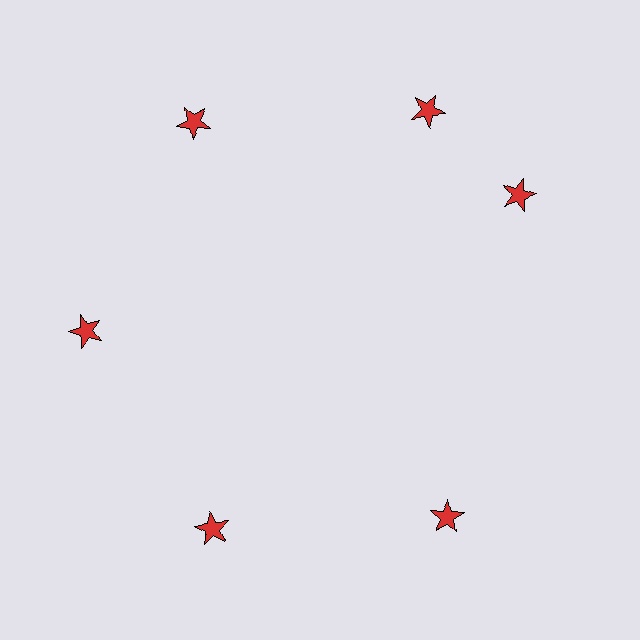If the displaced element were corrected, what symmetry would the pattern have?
It would have 6-fold rotational symmetry — the pattern would map onto itself every 60 degrees.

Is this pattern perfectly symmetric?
No. The 6 red stars are arranged in a ring, but one element near the 3 o'clock position is rotated out of alignment along the ring, breaking the 6-fold rotational symmetry.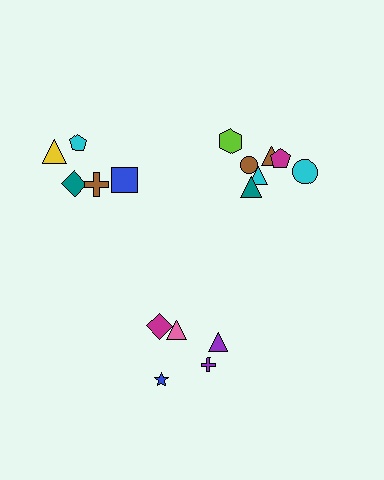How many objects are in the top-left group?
There are 5 objects.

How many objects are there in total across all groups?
There are 17 objects.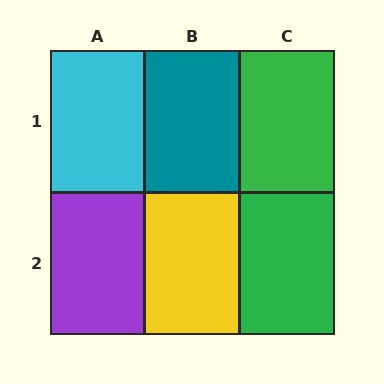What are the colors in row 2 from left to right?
Purple, yellow, green.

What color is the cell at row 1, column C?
Green.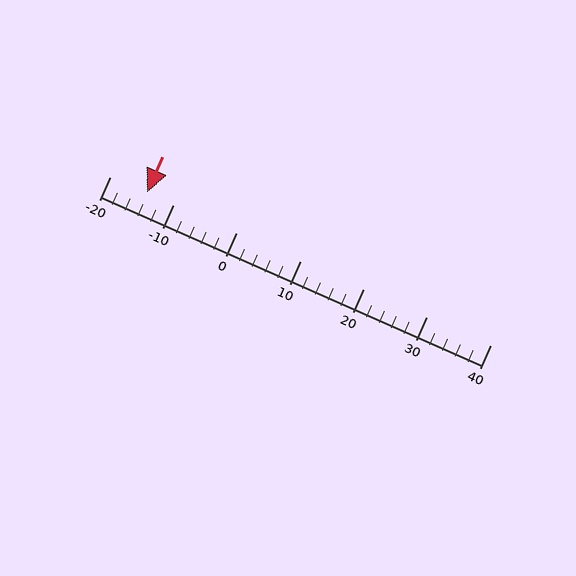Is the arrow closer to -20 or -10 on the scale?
The arrow is closer to -10.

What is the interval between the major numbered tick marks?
The major tick marks are spaced 10 units apart.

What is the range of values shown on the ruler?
The ruler shows values from -20 to 40.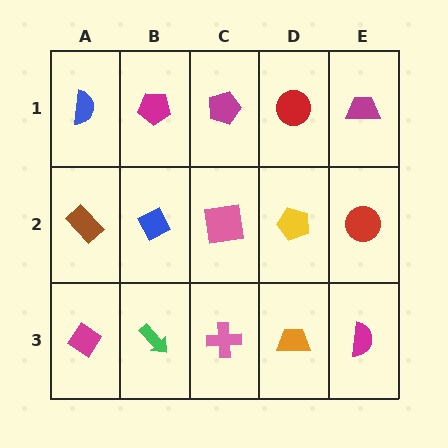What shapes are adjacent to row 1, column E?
A red circle (row 2, column E), a red circle (row 1, column D).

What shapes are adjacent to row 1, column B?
A blue diamond (row 2, column B), a blue semicircle (row 1, column A), a magenta pentagon (row 1, column C).